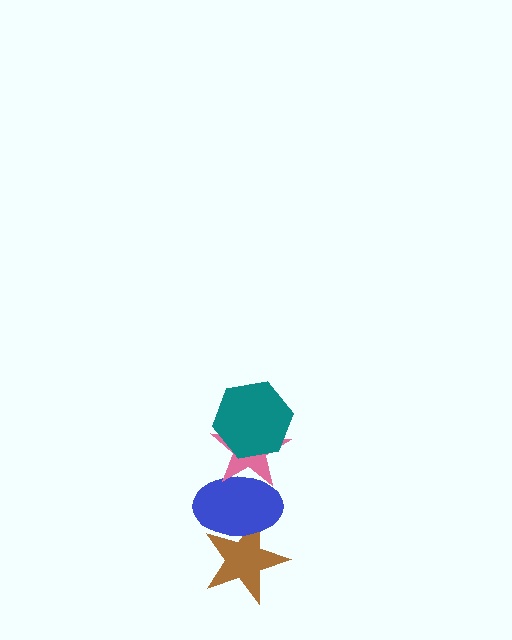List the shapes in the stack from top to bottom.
From top to bottom: the teal hexagon, the pink star, the blue ellipse, the brown star.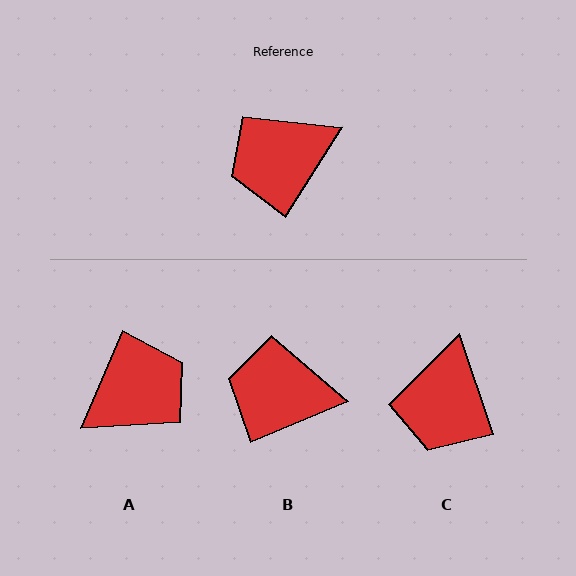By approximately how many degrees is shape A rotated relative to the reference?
Approximately 171 degrees clockwise.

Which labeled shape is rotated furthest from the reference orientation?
A, about 171 degrees away.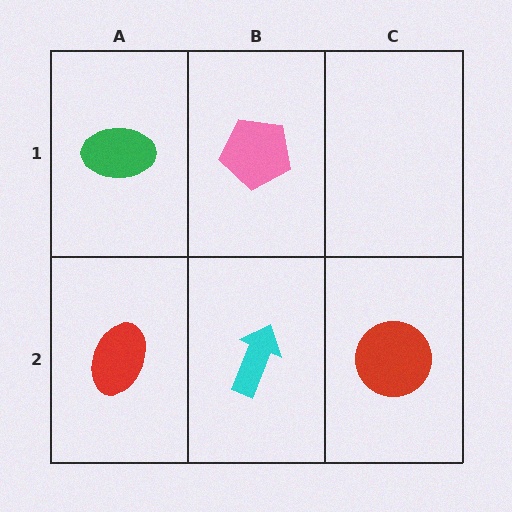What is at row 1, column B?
A pink pentagon.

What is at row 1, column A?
A green ellipse.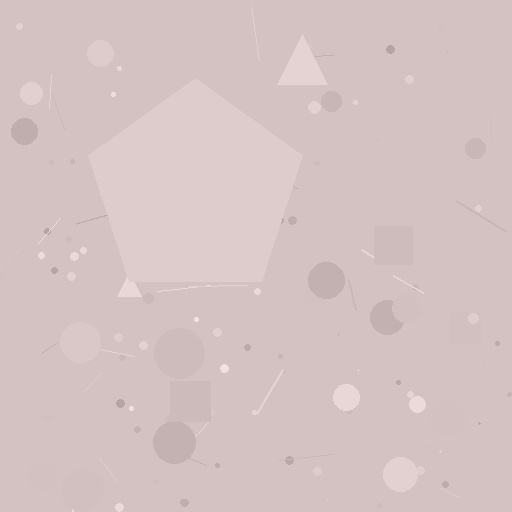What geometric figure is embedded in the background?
A pentagon is embedded in the background.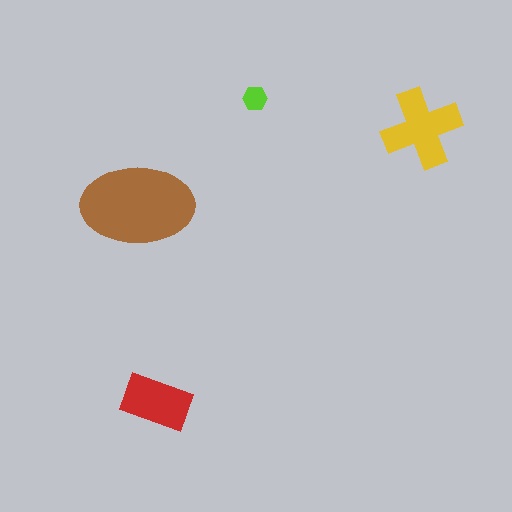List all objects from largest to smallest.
The brown ellipse, the yellow cross, the red rectangle, the lime hexagon.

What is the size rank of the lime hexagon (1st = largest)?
4th.